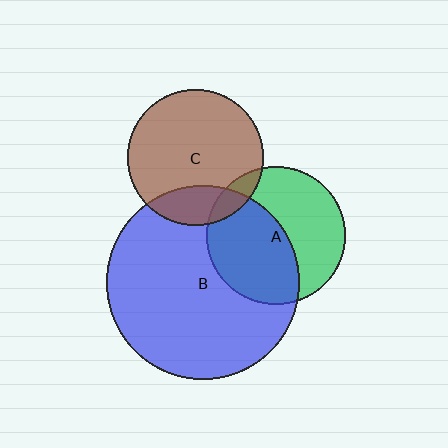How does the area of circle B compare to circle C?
Approximately 2.0 times.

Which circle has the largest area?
Circle B (blue).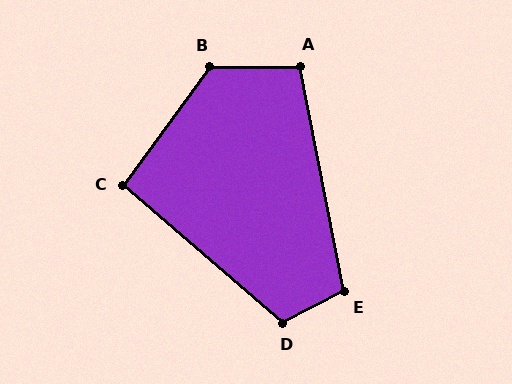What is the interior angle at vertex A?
Approximately 101 degrees (obtuse).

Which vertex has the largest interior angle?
B, at approximately 127 degrees.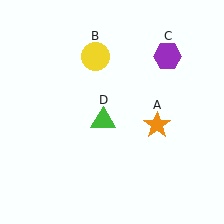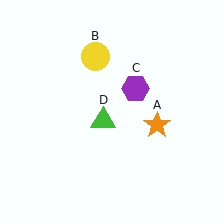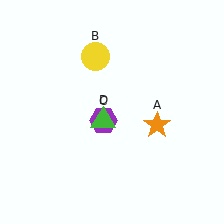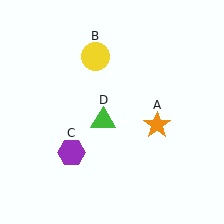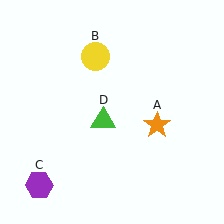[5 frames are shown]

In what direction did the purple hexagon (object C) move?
The purple hexagon (object C) moved down and to the left.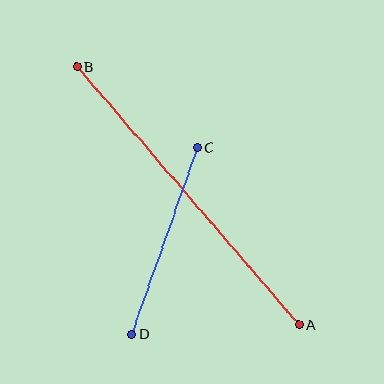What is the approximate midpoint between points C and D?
The midpoint is at approximately (164, 241) pixels.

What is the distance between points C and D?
The distance is approximately 198 pixels.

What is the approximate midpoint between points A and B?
The midpoint is at approximately (188, 196) pixels.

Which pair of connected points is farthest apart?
Points A and B are farthest apart.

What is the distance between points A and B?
The distance is approximately 341 pixels.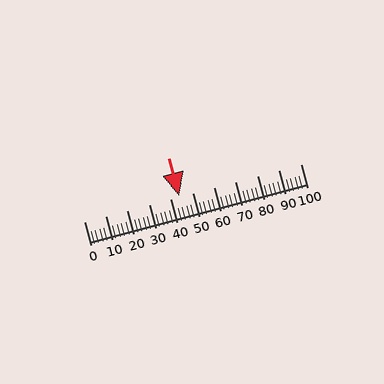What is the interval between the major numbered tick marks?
The major tick marks are spaced 10 units apart.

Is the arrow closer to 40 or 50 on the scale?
The arrow is closer to 40.